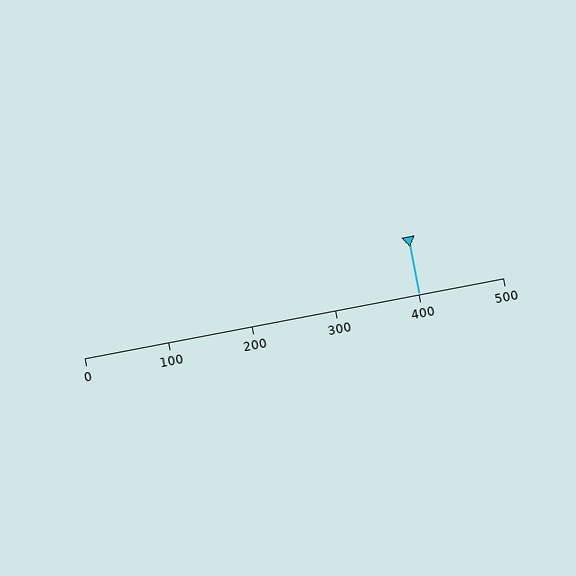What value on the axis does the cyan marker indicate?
The marker indicates approximately 400.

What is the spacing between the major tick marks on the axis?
The major ticks are spaced 100 apart.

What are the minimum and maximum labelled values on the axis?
The axis runs from 0 to 500.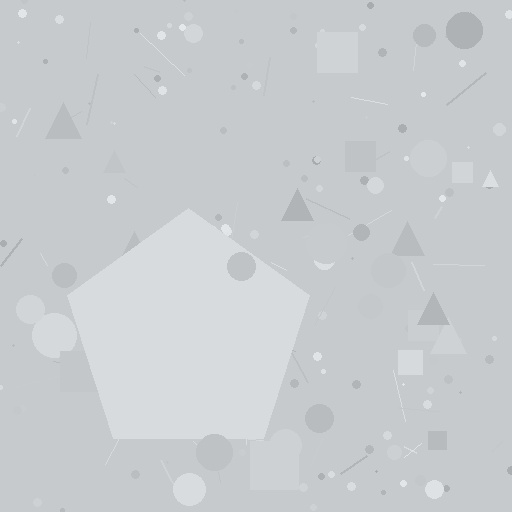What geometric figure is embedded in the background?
A pentagon is embedded in the background.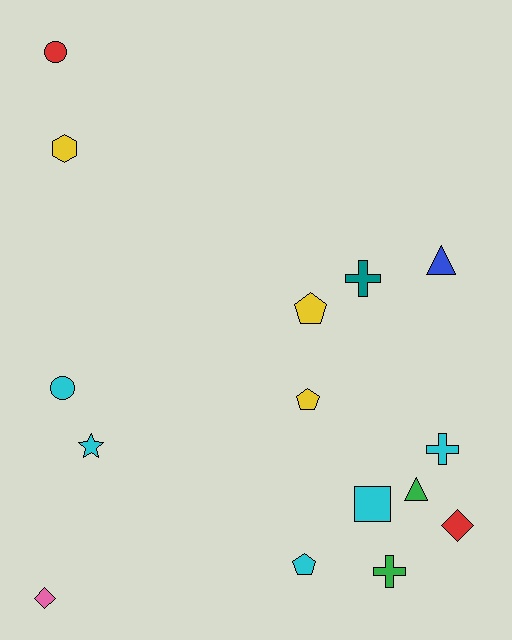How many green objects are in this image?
There are 2 green objects.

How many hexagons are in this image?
There is 1 hexagon.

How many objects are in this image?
There are 15 objects.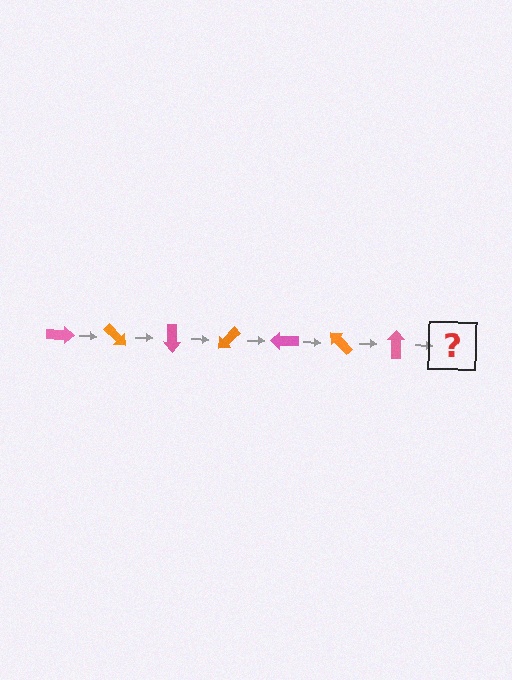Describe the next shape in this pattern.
It should be an orange arrow, rotated 315 degrees from the start.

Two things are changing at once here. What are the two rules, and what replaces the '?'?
The two rules are that it rotates 45 degrees each step and the color cycles through pink and orange. The '?' should be an orange arrow, rotated 315 degrees from the start.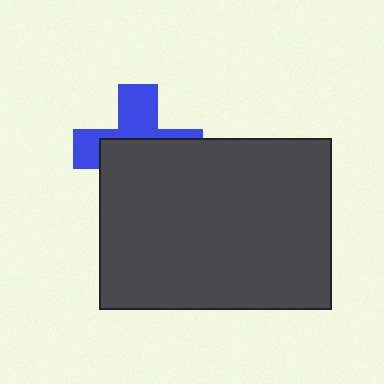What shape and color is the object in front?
The object in front is a dark gray rectangle.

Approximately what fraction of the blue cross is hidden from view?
Roughly 58% of the blue cross is hidden behind the dark gray rectangle.